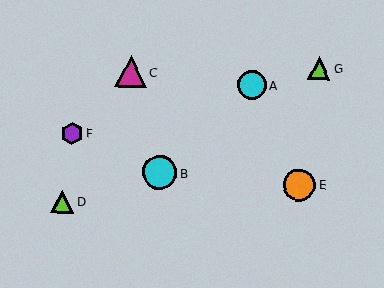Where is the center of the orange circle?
The center of the orange circle is at (299, 185).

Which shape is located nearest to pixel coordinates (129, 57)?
The magenta triangle (labeled C) at (131, 71) is nearest to that location.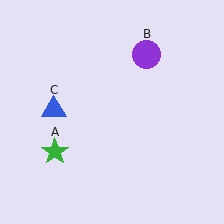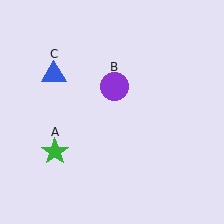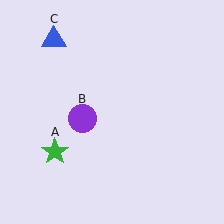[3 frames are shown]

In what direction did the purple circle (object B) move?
The purple circle (object B) moved down and to the left.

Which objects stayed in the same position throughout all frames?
Green star (object A) remained stationary.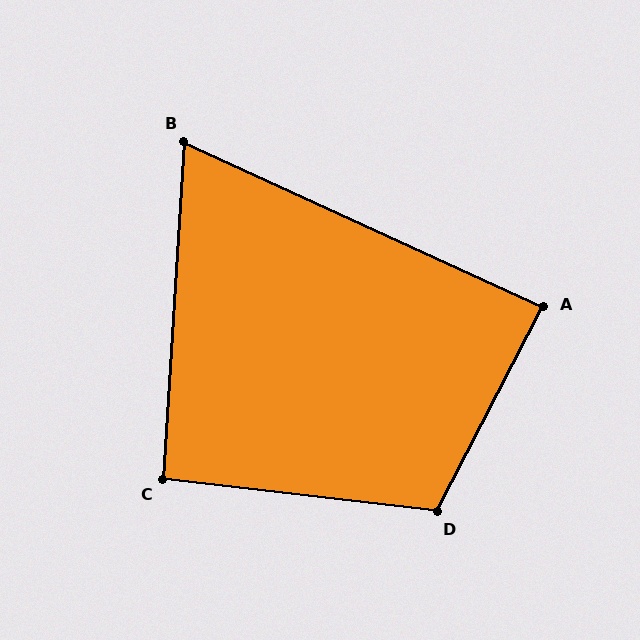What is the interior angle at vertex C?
Approximately 93 degrees (approximately right).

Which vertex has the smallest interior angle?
B, at approximately 69 degrees.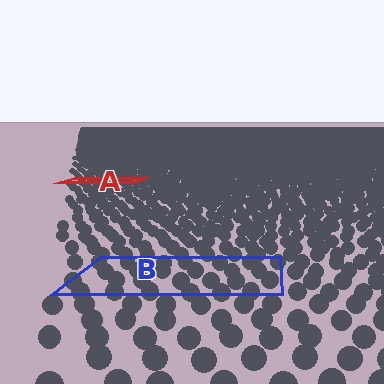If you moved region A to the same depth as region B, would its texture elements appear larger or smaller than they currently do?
They would appear larger. At a closer depth, the same texture elements are projected at a bigger on-screen size.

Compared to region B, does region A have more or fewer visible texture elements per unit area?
Region A has more texture elements per unit area — they are packed more densely because it is farther away.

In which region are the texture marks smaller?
The texture marks are smaller in region A, because it is farther away.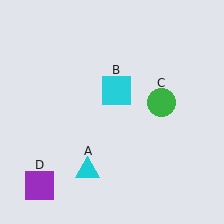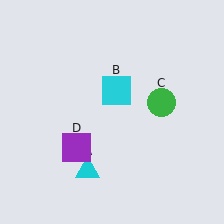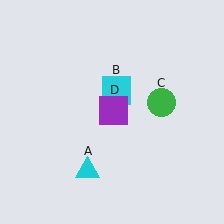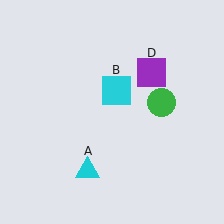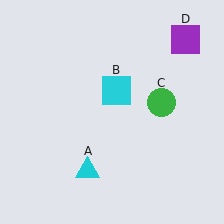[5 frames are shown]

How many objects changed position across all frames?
1 object changed position: purple square (object D).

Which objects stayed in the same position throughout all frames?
Cyan triangle (object A) and cyan square (object B) and green circle (object C) remained stationary.